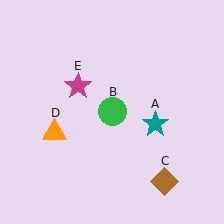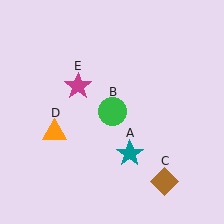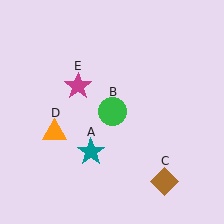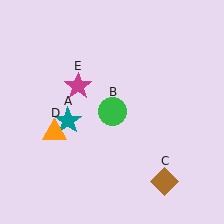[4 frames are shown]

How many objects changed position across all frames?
1 object changed position: teal star (object A).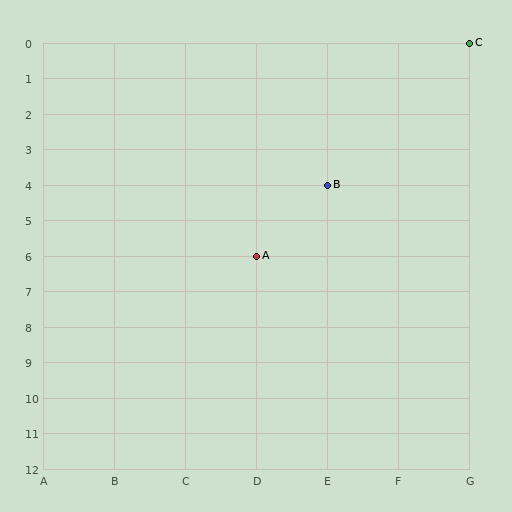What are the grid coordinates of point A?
Point A is at grid coordinates (D, 6).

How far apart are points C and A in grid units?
Points C and A are 3 columns and 6 rows apart (about 6.7 grid units diagonally).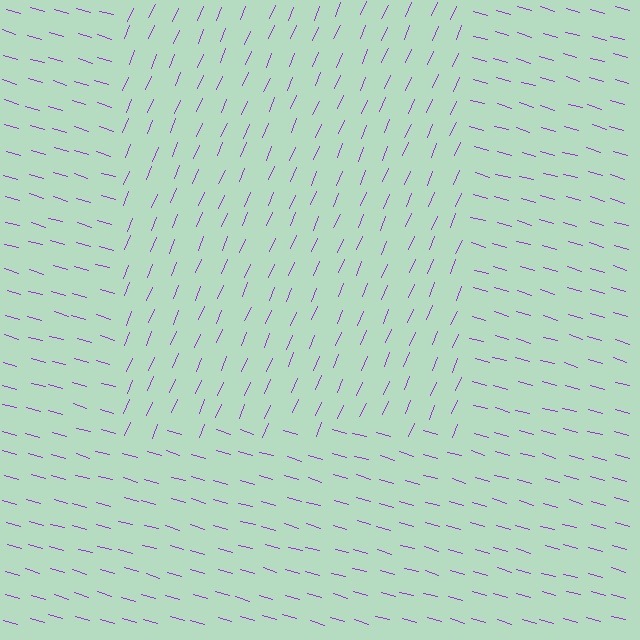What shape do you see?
I see a rectangle.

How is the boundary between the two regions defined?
The boundary is defined purely by a change in line orientation (approximately 83 degrees difference). All lines are the same color and thickness.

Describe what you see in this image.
The image is filled with small purple line segments. A rectangle region in the image has lines oriented differently from the surrounding lines, creating a visible texture boundary.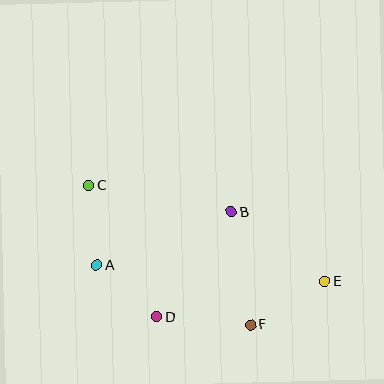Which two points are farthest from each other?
Points C and E are farthest from each other.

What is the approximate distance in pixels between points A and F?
The distance between A and F is approximately 165 pixels.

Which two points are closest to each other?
Points A and D are closest to each other.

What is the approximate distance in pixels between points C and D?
The distance between C and D is approximately 148 pixels.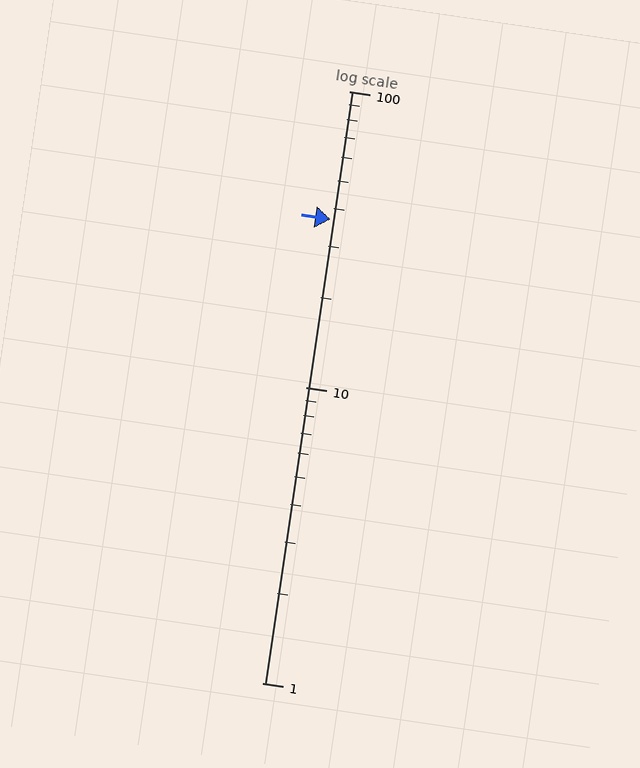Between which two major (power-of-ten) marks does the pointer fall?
The pointer is between 10 and 100.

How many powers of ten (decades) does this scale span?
The scale spans 2 decades, from 1 to 100.